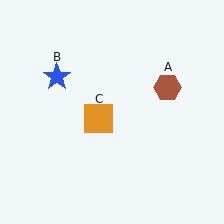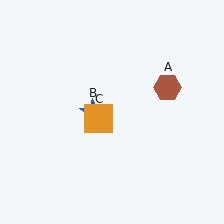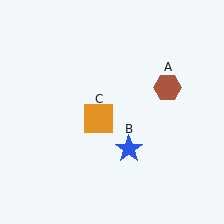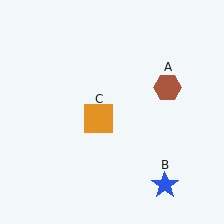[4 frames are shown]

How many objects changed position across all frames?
1 object changed position: blue star (object B).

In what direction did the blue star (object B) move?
The blue star (object B) moved down and to the right.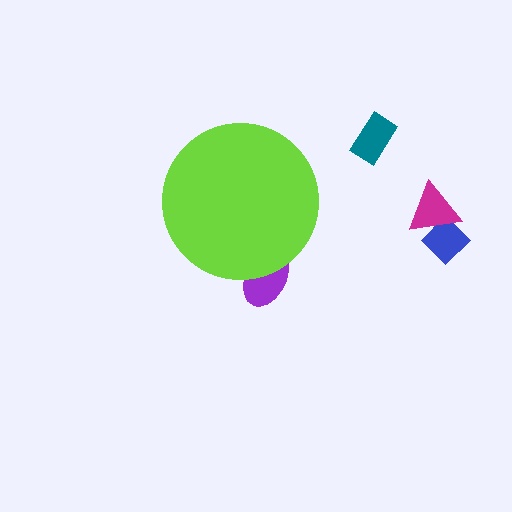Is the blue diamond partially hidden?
No, the blue diamond is fully visible.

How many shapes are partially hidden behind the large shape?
1 shape is partially hidden.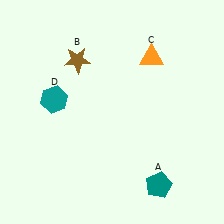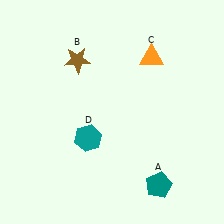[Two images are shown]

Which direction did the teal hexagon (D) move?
The teal hexagon (D) moved down.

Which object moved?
The teal hexagon (D) moved down.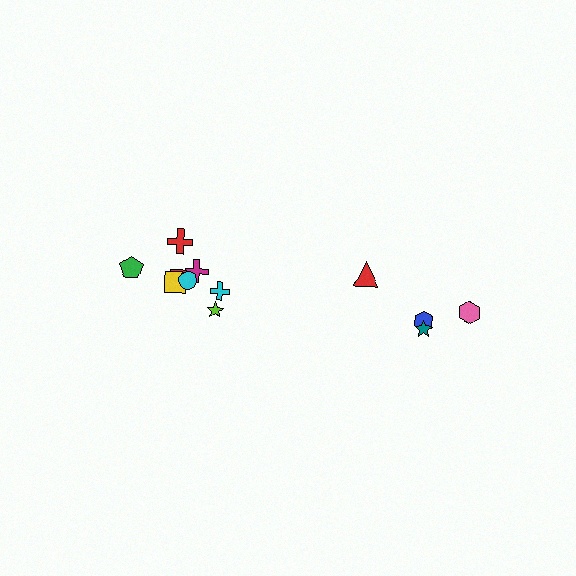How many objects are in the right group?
There are 4 objects.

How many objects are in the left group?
There are 8 objects.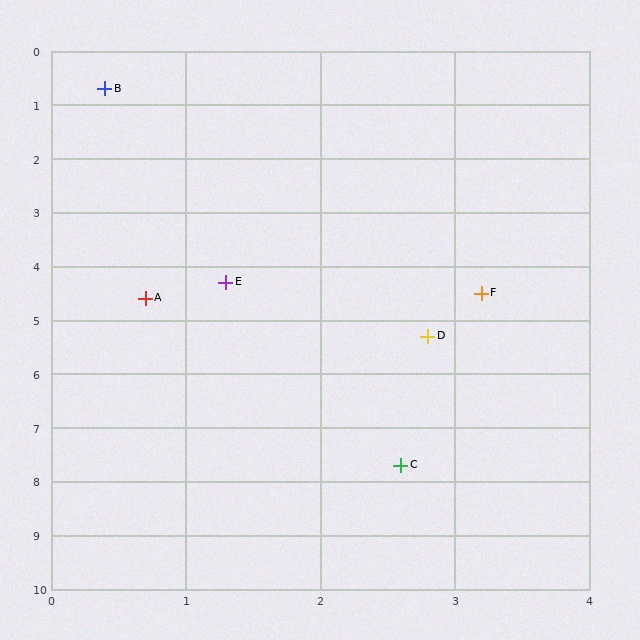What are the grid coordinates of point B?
Point B is at approximately (0.4, 0.7).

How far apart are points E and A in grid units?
Points E and A are about 0.7 grid units apart.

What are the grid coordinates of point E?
Point E is at approximately (1.3, 4.3).